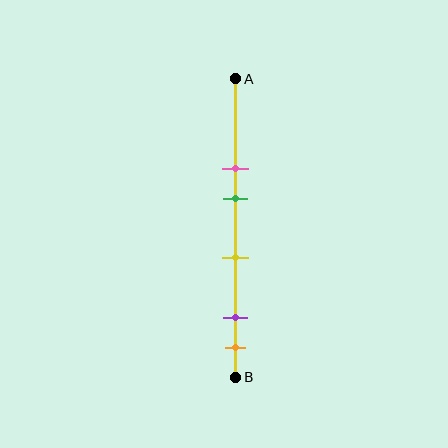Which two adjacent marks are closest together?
The purple and orange marks are the closest adjacent pair.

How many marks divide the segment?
There are 5 marks dividing the segment.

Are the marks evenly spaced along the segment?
No, the marks are not evenly spaced.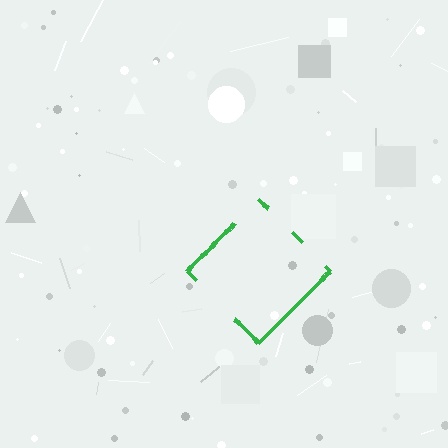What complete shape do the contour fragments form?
The contour fragments form a diamond.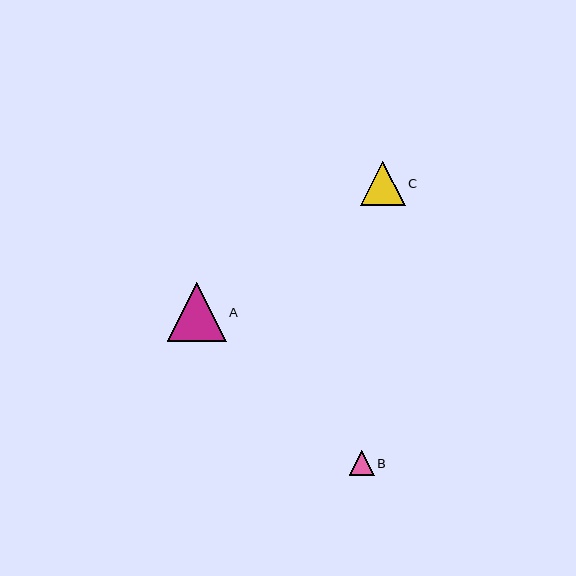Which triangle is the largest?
Triangle A is the largest with a size of approximately 59 pixels.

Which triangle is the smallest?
Triangle B is the smallest with a size of approximately 25 pixels.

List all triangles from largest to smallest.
From largest to smallest: A, C, B.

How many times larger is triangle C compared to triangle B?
Triangle C is approximately 1.8 times the size of triangle B.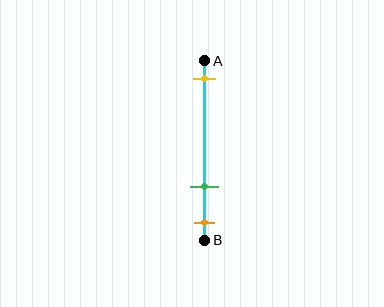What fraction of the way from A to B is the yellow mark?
The yellow mark is approximately 10% (0.1) of the way from A to B.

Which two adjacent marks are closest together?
The green and orange marks are the closest adjacent pair.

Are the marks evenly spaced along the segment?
No, the marks are not evenly spaced.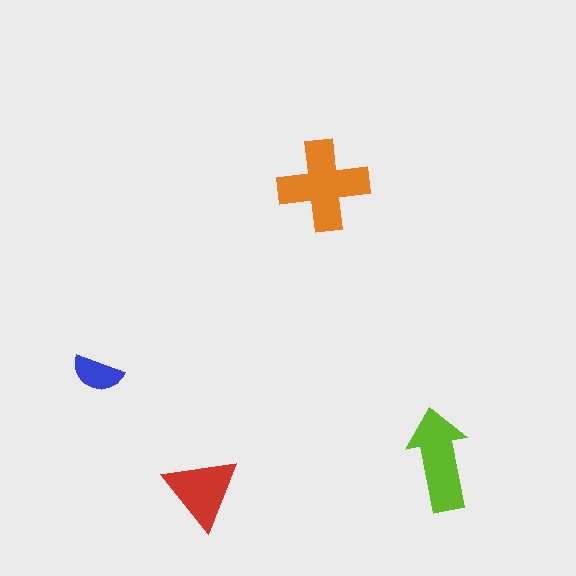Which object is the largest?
The orange cross.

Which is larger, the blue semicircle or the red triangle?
The red triangle.